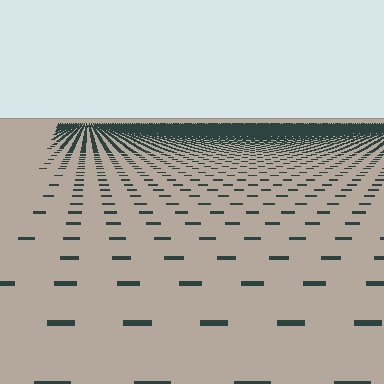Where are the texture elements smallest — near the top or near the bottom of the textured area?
Near the top.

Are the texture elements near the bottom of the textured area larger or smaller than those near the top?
Larger. Near the bottom, elements are closer to the viewer and appear at a bigger on-screen size.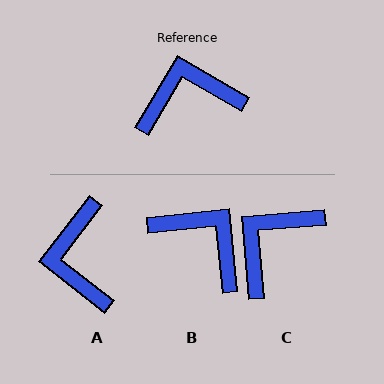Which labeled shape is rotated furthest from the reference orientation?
A, about 83 degrees away.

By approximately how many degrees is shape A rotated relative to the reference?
Approximately 83 degrees counter-clockwise.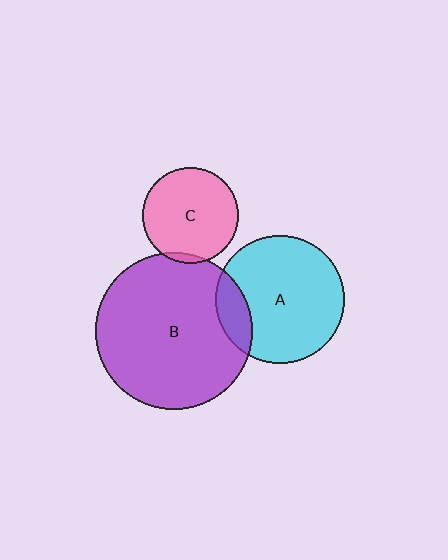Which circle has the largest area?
Circle B (purple).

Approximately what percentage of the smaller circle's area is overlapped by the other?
Approximately 5%.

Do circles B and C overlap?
Yes.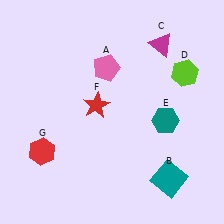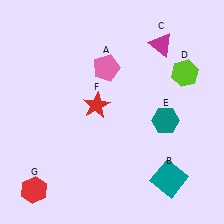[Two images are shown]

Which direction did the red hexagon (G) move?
The red hexagon (G) moved down.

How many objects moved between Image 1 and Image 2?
1 object moved between the two images.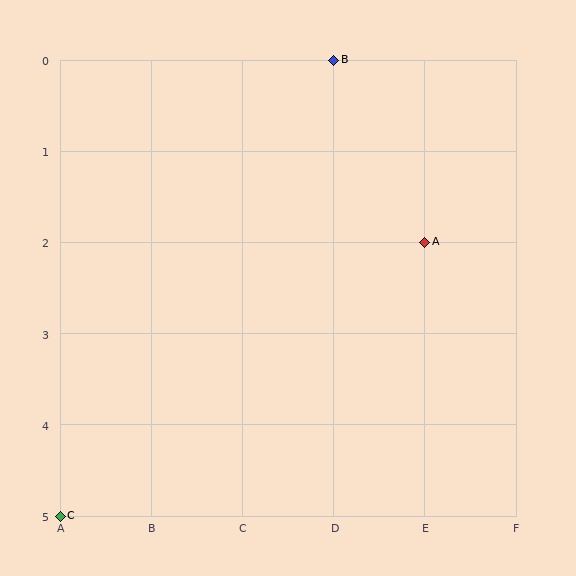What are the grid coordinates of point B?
Point B is at grid coordinates (D, 0).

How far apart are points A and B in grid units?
Points A and B are 1 column and 2 rows apart (about 2.2 grid units diagonally).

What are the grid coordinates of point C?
Point C is at grid coordinates (A, 5).